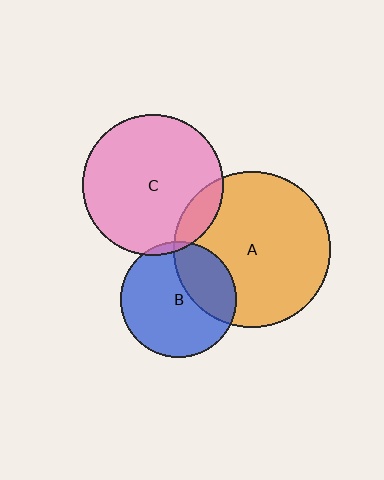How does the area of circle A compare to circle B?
Approximately 1.8 times.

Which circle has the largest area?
Circle A (orange).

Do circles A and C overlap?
Yes.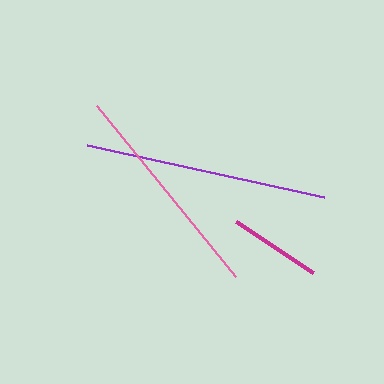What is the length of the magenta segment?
The magenta segment is approximately 92 pixels long.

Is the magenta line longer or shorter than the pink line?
The pink line is longer than the magenta line.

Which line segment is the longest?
The purple line is the longest at approximately 243 pixels.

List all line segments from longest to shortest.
From longest to shortest: purple, pink, magenta.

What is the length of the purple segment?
The purple segment is approximately 243 pixels long.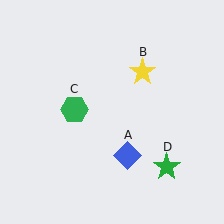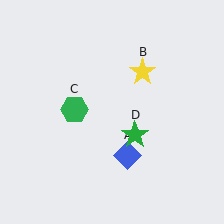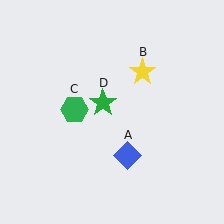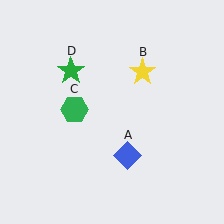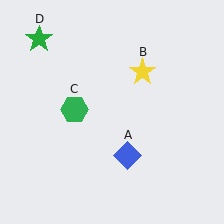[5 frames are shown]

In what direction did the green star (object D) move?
The green star (object D) moved up and to the left.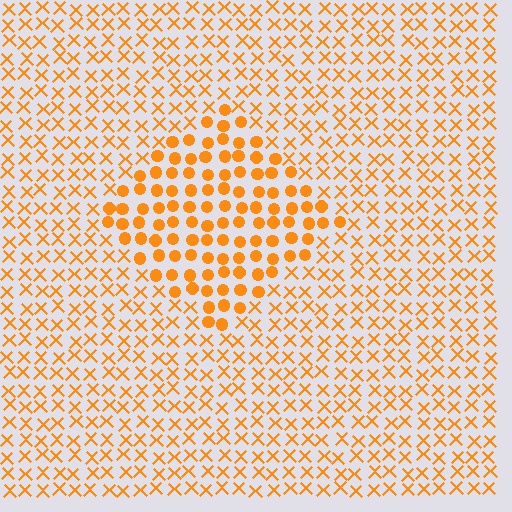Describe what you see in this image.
The image is filled with small orange elements arranged in a uniform grid. A diamond-shaped region contains circles, while the surrounding area contains X marks. The boundary is defined purely by the change in element shape.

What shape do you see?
I see a diamond.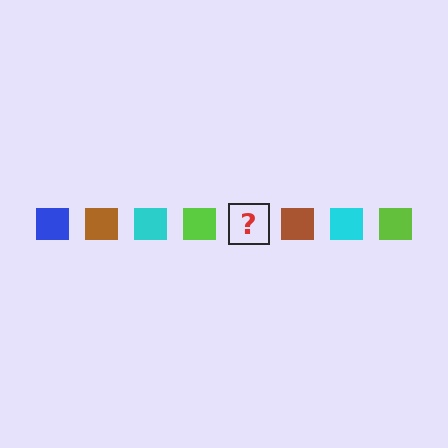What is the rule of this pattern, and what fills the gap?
The rule is that the pattern cycles through blue, brown, cyan, lime squares. The gap should be filled with a blue square.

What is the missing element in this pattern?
The missing element is a blue square.